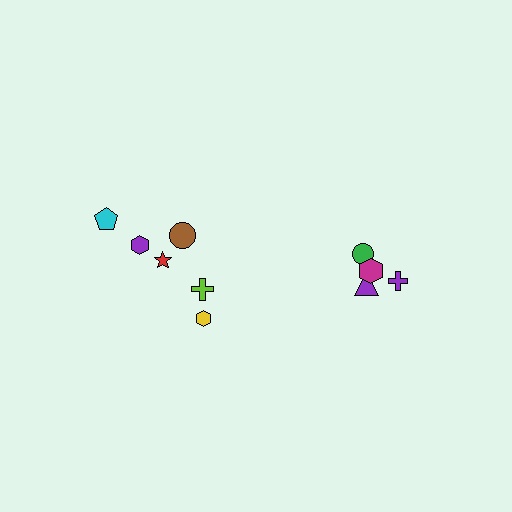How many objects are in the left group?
There are 6 objects.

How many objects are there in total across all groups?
There are 10 objects.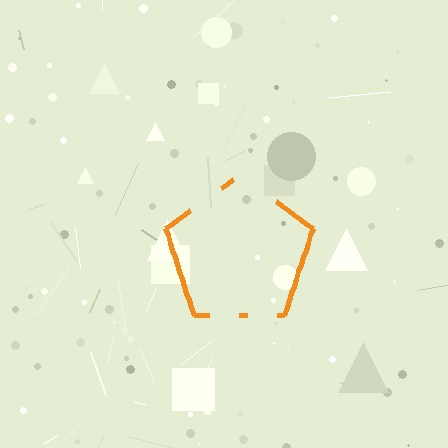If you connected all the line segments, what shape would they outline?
They would outline a pentagon.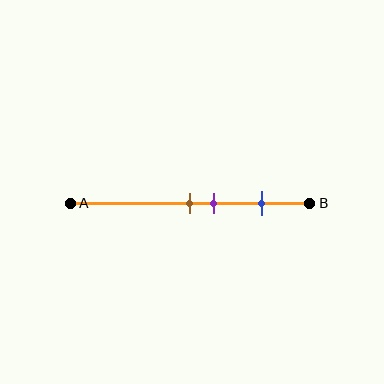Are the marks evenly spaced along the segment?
No, the marks are not evenly spaced.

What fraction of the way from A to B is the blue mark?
The blue mark is approximately 80% (0.8) of the way from A to B.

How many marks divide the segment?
There are 3 marks dividing the segment.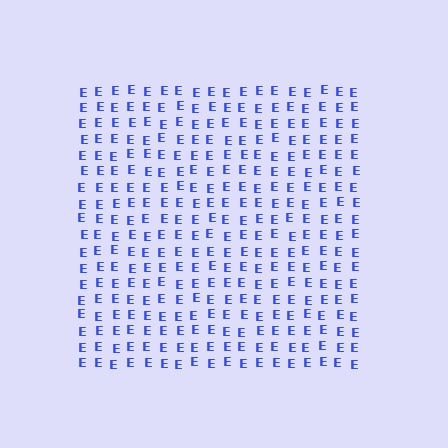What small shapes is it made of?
It is made of small letter E's.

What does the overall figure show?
The overall figure shows a square.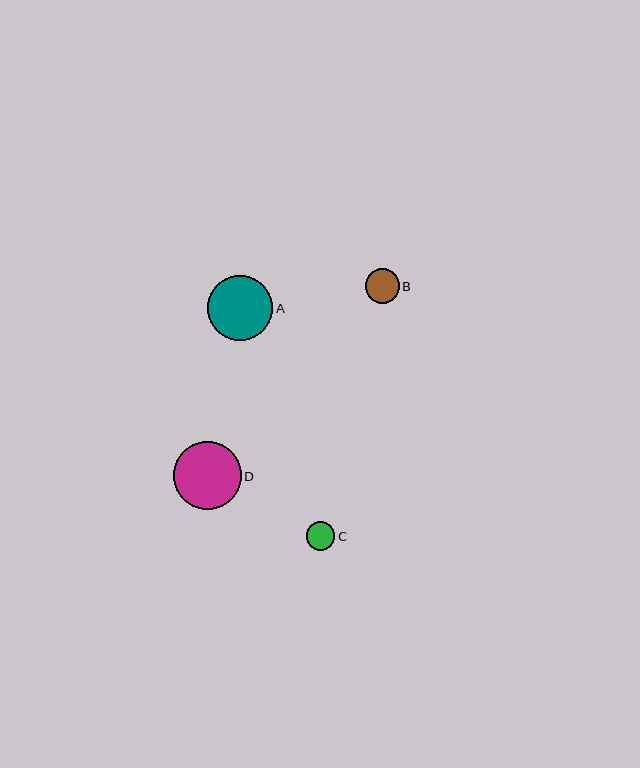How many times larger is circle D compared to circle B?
Circle D is approximately 2.0 times the size of circle B.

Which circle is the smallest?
Circle C is the smallest with a size of approximately 29 pixels.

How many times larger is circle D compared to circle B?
Circle D is approximately 2.0 times the size of circle B.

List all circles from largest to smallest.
From largest to smallest: D, A, B, C.